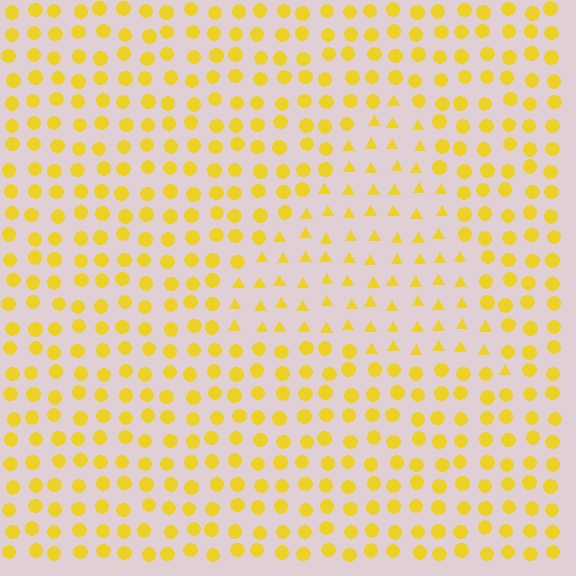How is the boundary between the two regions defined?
The boundary is defined by a change in element shape: triangles inside vs. circles outside. All elements share the same color and spacing.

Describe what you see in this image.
The image is filled with small yellow elements arranged in a uniform grid. A triangle-shaped region contains triangles, while the surrounding area contains circles. The boundary is defined purely by the change in element shape.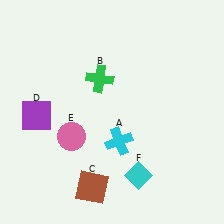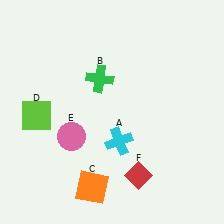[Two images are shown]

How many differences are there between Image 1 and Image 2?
There are 3 differences between the two images.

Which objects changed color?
C changed from brown to orange. D changed from purple to lime. F changed from cyan to red.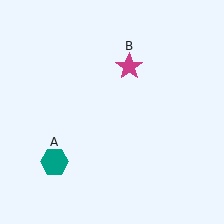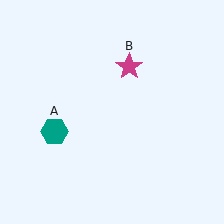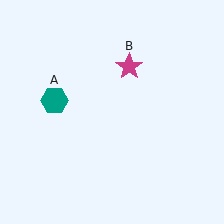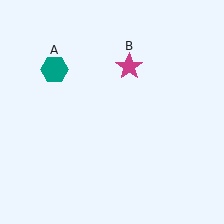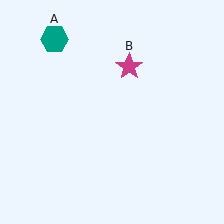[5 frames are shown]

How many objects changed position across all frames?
1 object changed position: teal hexagon (object A).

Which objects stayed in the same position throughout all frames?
Magenta star (object B) remained stationary.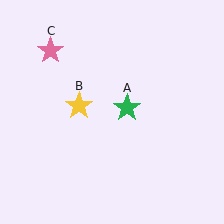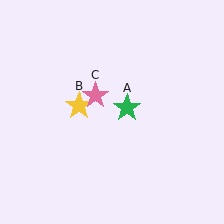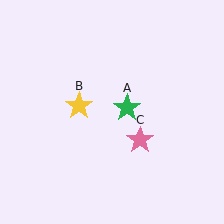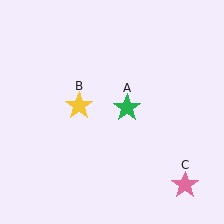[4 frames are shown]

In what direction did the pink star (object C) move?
The pink star (object C) moved down and to the right.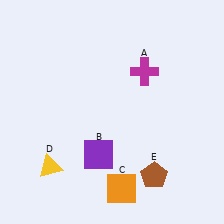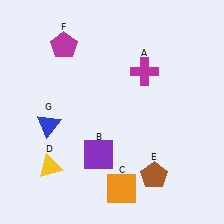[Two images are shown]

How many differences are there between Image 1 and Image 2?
There are 2 differences between the two images.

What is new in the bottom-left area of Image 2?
A blue triangle (G) was added in the bottom-left area of Image 2.